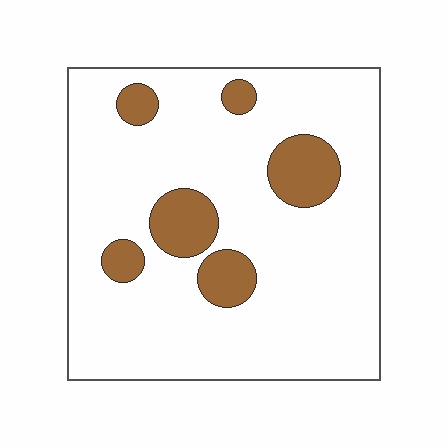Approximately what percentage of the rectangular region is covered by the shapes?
Approximately 15%.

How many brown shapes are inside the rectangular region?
6.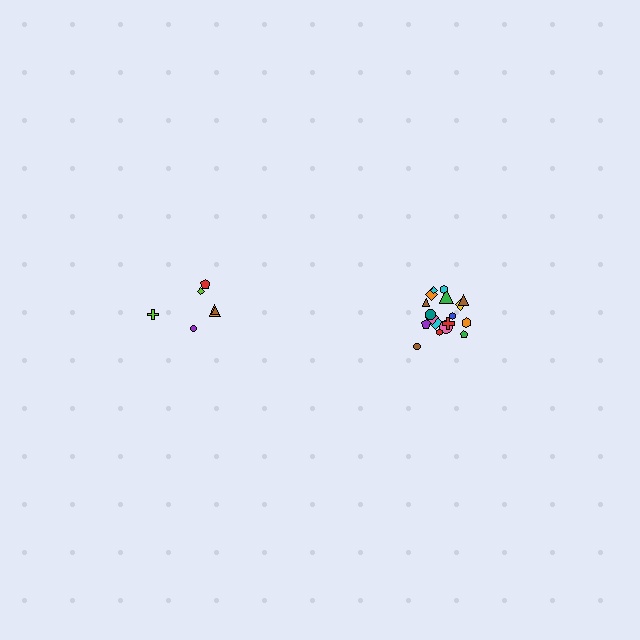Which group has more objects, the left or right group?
The right group.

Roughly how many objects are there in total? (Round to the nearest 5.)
Roughly 25 objects in total.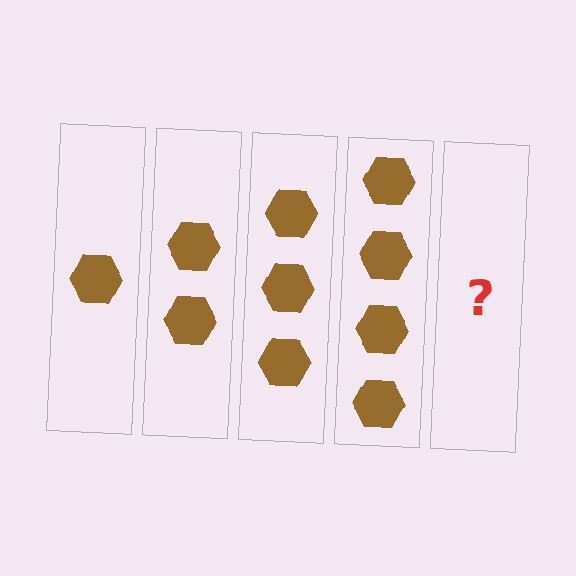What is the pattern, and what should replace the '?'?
The pattern is that each step adds one more hexagon. The '?' should be 5 hexagons.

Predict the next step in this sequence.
The next step is 5 hexagons.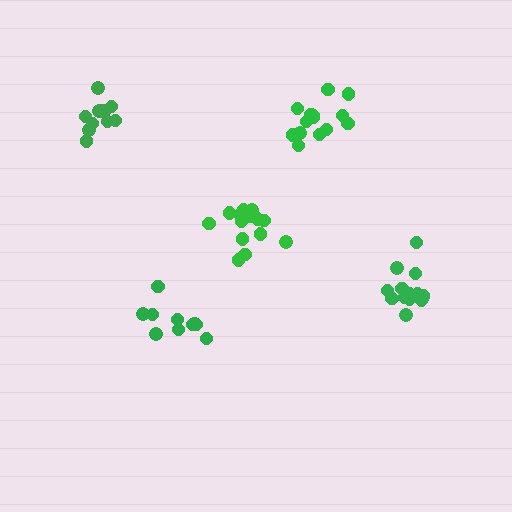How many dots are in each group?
Group 1: 15 dots, Group 2: 10 dots, Group 3: 15 dots, Group 4: 14 dots, Group 5: 11 dots (65 total).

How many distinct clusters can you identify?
There are 5 distinct clusters.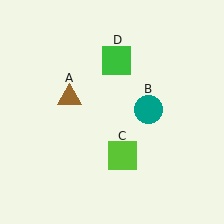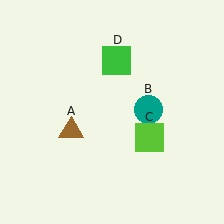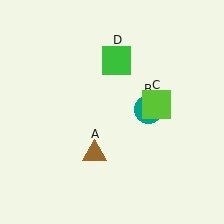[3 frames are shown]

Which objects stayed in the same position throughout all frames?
Teal circle (object B) and green square (object D) remained stationary.